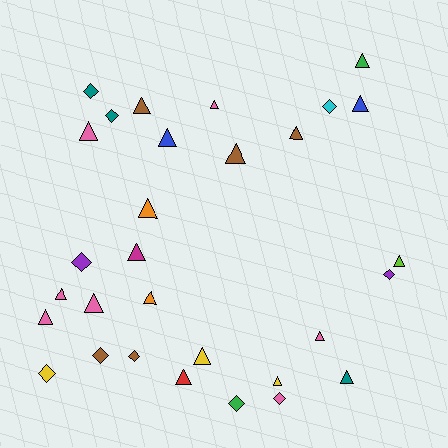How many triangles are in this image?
There are 20 triangles.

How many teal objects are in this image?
There are 3 teal objects.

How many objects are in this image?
There are 30 objects.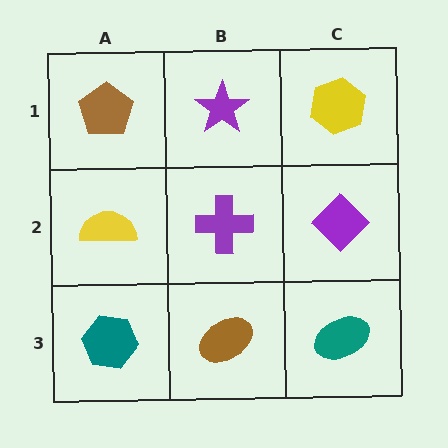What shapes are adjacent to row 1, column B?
A purple cross (row 2, column B), a brown pentagon (row 1, column A), a yellow hexagon (row 1, column C).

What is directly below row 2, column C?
A teal ellipse.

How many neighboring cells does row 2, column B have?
4.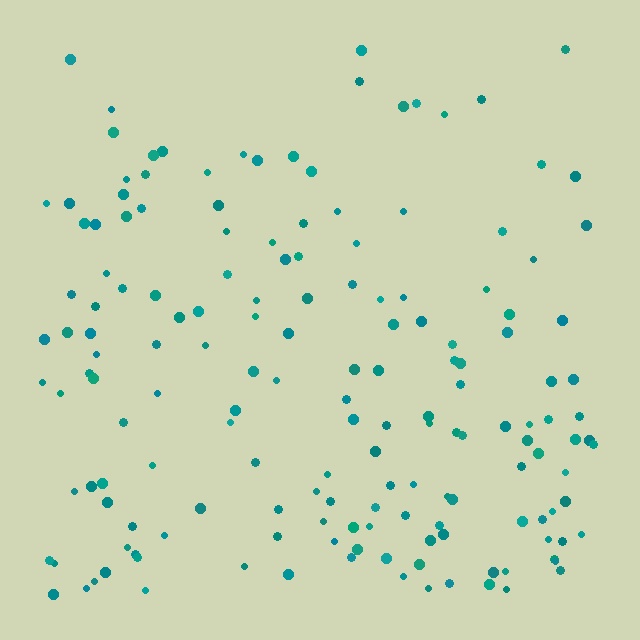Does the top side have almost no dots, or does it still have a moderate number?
Still a moderate number, just noticeably fewer than the bottom.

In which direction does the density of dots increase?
From top to bottom, with the bottom side densest.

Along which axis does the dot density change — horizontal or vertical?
Vertical.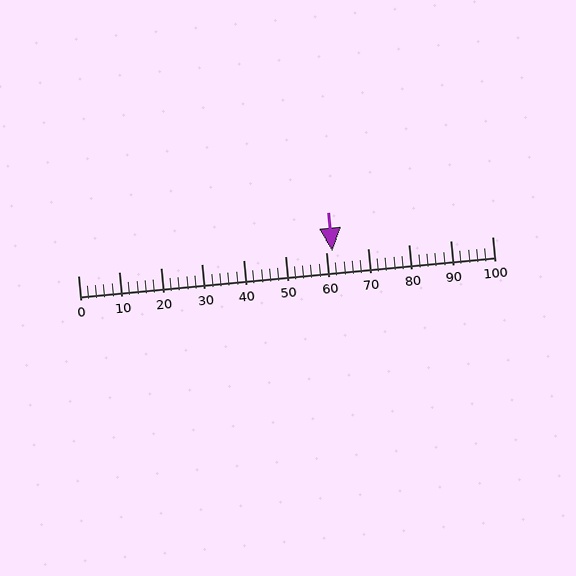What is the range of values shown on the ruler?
The ruler shows values from 0 to 100.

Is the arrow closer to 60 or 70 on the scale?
The arrow is closer to 60.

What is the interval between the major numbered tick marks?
The major tick marks are spaced 10 units apart.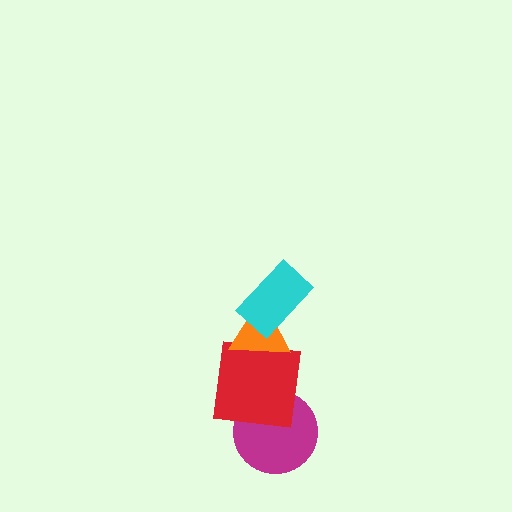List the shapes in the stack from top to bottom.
From top to bottom: the cyan rectangle, the orange triangle, the red square, the magenta circle.